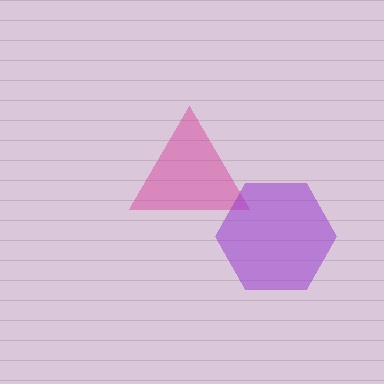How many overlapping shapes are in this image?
There are 2 overlapping shapes in the image.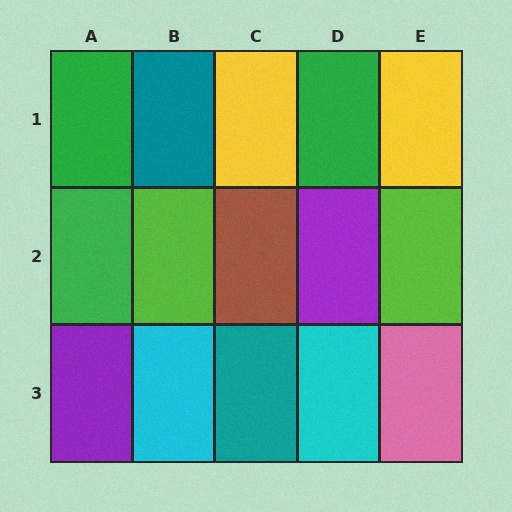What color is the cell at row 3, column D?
Cyan.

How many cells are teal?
2 cells are teal.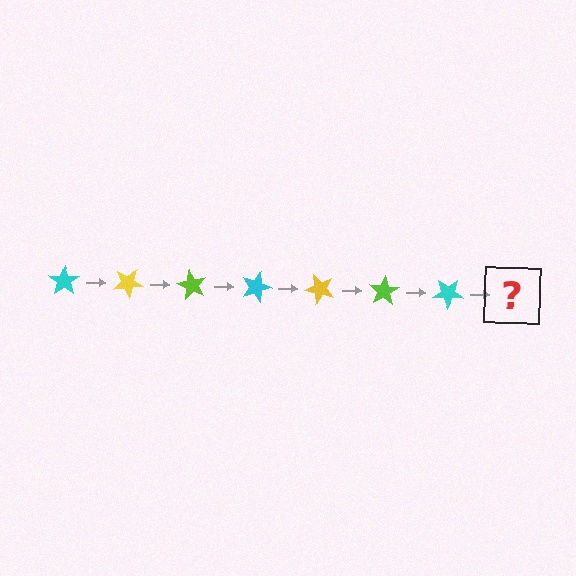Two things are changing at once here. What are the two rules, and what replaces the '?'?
The two rules are that it rotates 30 degrees each step and the color cycles through cyan, yellow, and lime. The '?' should be a yellow star, rotated 210 degrees from the start.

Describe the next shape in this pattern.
It should be a yellow star, rotated 210 degrees from the start.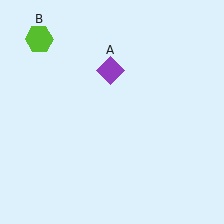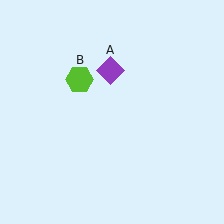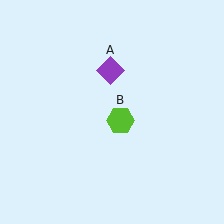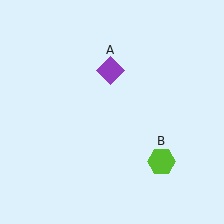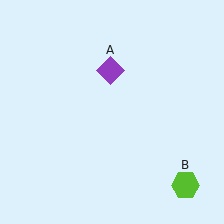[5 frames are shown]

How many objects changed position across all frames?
1 object changed position: lime hexagon (object B).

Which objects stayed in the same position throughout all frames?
Purple diamond (object A) remained stationary.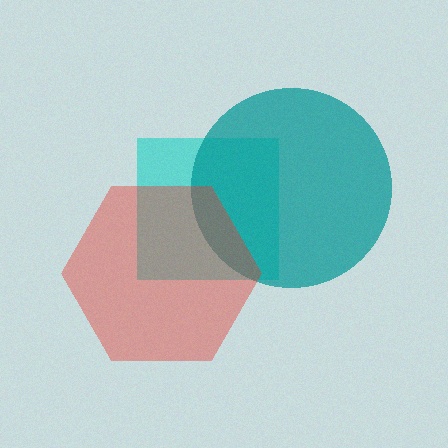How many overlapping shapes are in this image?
There are 3 overlapping shapes in the image.